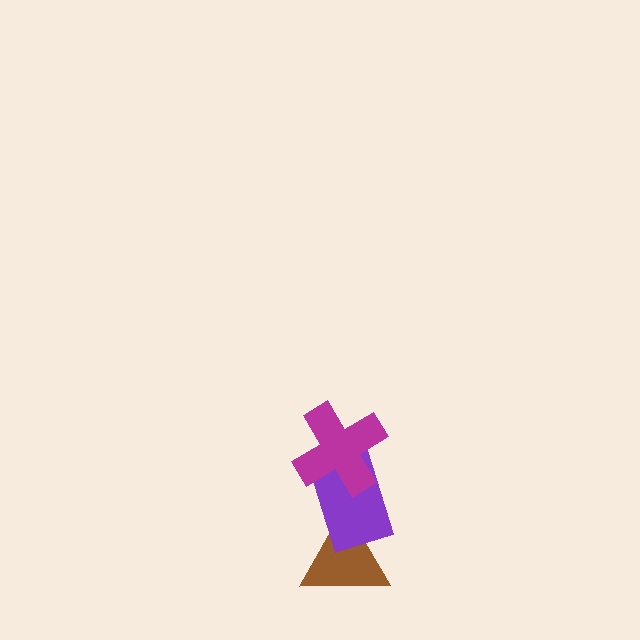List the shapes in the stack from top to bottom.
From top to bottom: the magenta cross, the purple rectangle, the brown triangle.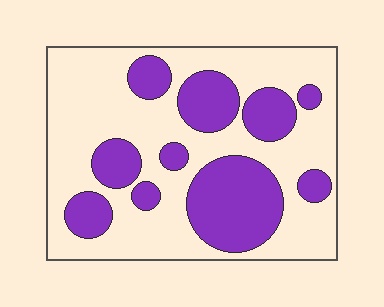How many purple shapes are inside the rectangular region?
10.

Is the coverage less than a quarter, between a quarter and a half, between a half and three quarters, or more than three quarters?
Between a quarter and a half.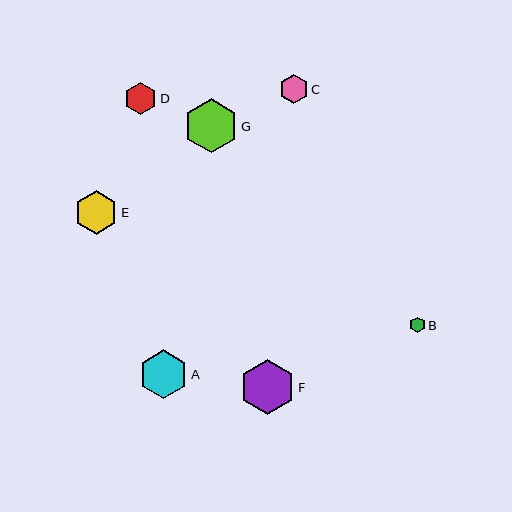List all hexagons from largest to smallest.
From largest to smallest: F, G, A, E, D, C, B.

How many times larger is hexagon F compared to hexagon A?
Hexagon F is approximately 1.2 times the size of hexagon A.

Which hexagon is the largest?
Hexagon F is the largest with a size of approximately 56 pixels.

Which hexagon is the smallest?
Hexagon B is the smallest with a size of approximately 15 pixels.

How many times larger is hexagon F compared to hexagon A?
Hexagon F is approximately 1.2 times the size of hexagon A.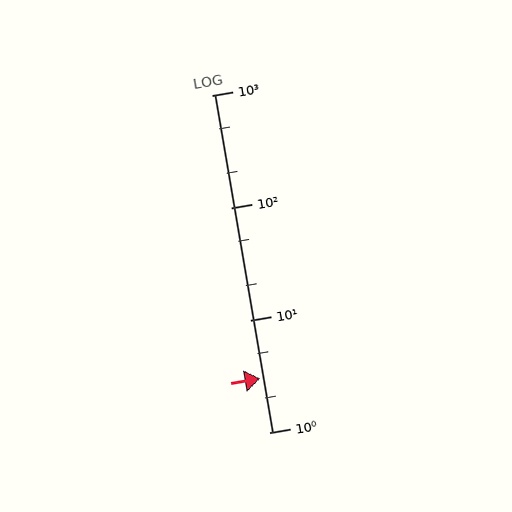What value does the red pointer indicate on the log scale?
The pointer indicates approximately 3.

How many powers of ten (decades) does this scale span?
The scale spans 3 decades, from 1 to 1000.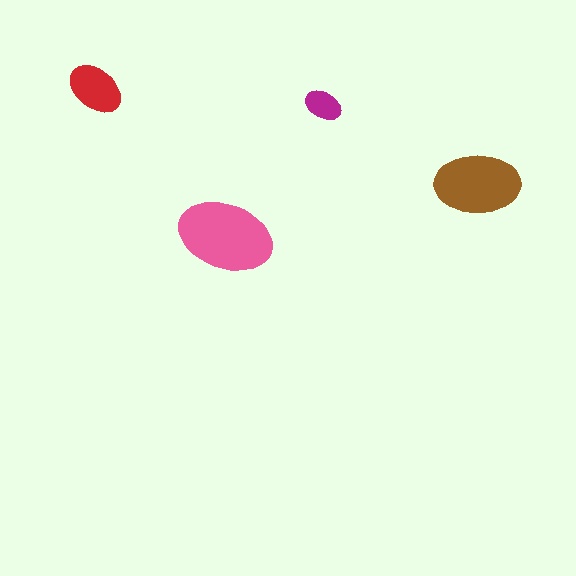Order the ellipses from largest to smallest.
the pink one, the brown one, the red one, the magenta one.